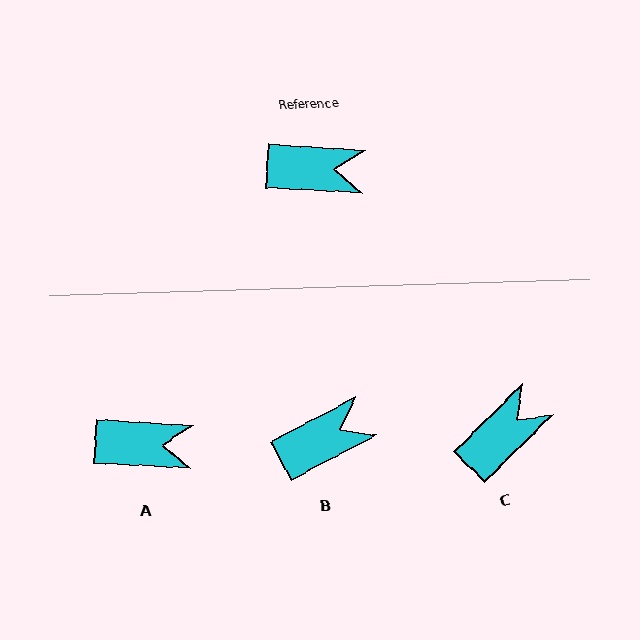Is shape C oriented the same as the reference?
No, it is off by about 48 degrees.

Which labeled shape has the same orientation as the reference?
A.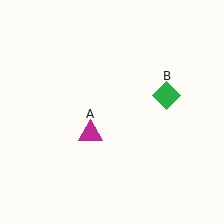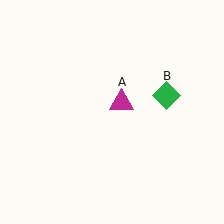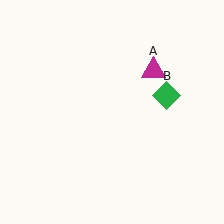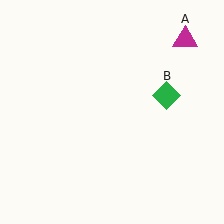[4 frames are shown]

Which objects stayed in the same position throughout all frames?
Green diamond (object B) remained stationary.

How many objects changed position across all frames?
1 object changed position: magenta triangle (object A).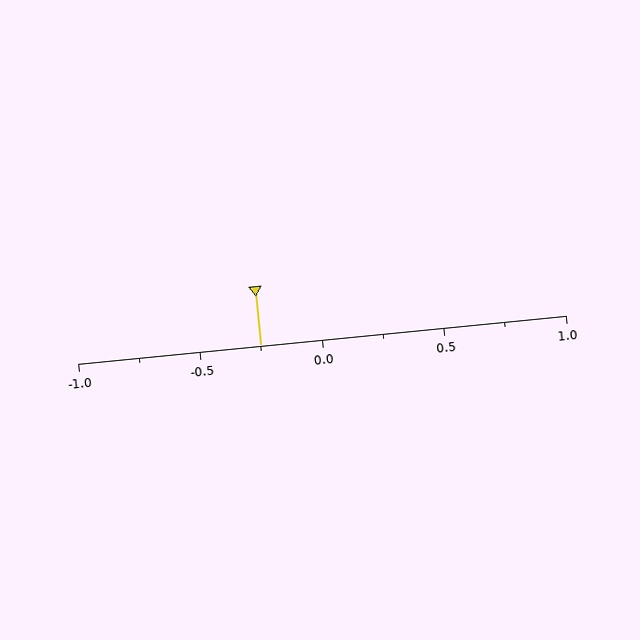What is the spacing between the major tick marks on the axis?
The major ticks are spaced 0.5 apart.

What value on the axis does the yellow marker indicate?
The marker indicates approximately -0.25.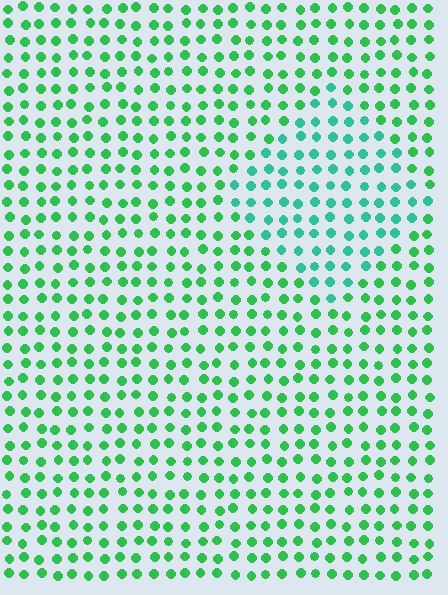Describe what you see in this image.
The image is filled with small green elements in a uniform arrangement. A diamond-shaped region is visible where the elements are tinted to a slightly different hue, forming a subtle color boundary.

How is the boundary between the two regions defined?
The boundary is defined purely by a slight shift in hue (about 31 degrees). Spacing, size, and orientation are identical on both sides.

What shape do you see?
I see a diamond.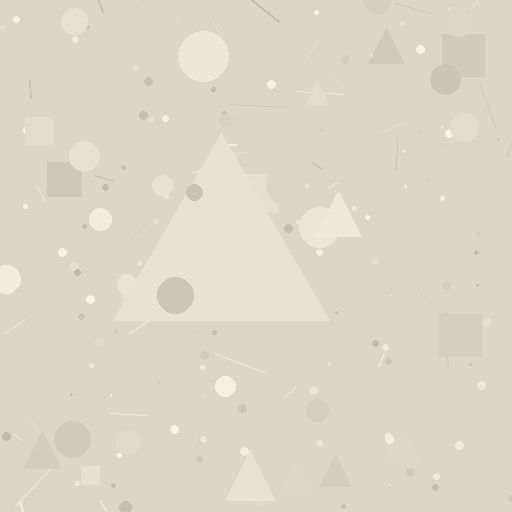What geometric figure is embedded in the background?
A triangle is embedded in the background.